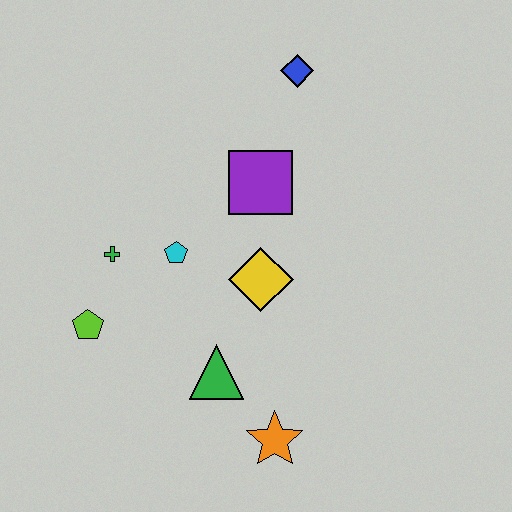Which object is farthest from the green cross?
The blue diamond is farthest from the green cross.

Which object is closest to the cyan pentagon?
The green cross is closest to the cyan pentagon.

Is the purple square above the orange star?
Yes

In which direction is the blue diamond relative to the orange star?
The blue diamond is above the orange star.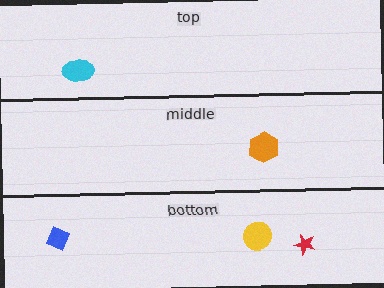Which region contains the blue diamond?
The bottom region.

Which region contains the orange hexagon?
The middle region.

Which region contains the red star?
The bottom region.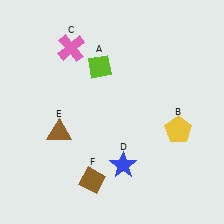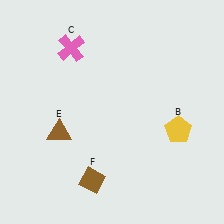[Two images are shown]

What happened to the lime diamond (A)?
The lime diamond (A) was removed in Image 2. It was in the top-left area of Image 1.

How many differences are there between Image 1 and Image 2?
There are 2 differences between the two images.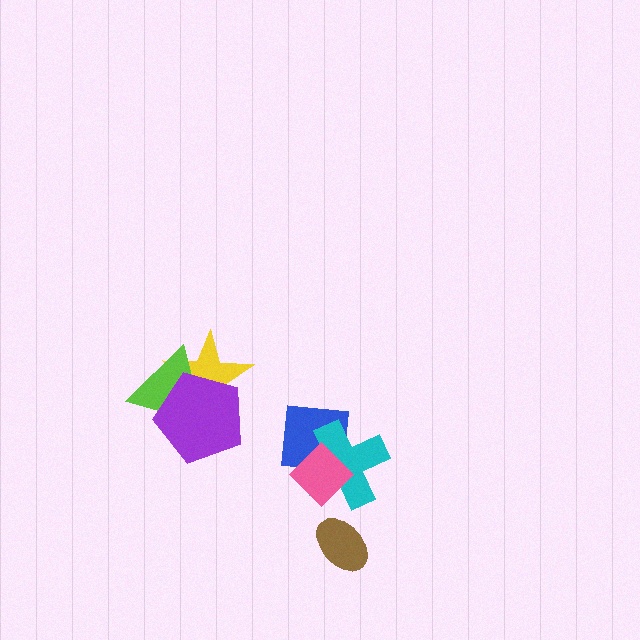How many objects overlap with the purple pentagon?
2 objects overlap with the purple pentagon.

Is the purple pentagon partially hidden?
No, no other shape covers it.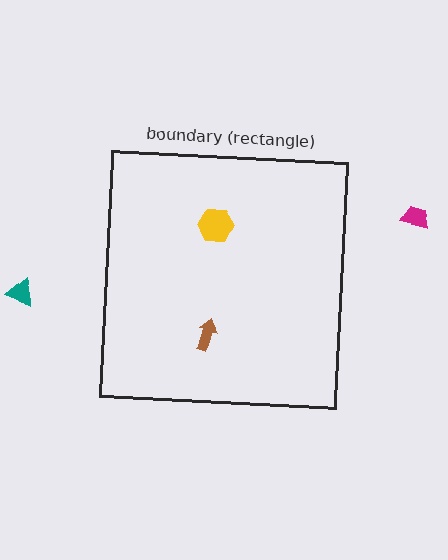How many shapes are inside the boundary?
2 inside, 2 outside.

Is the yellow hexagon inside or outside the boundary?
Inside.